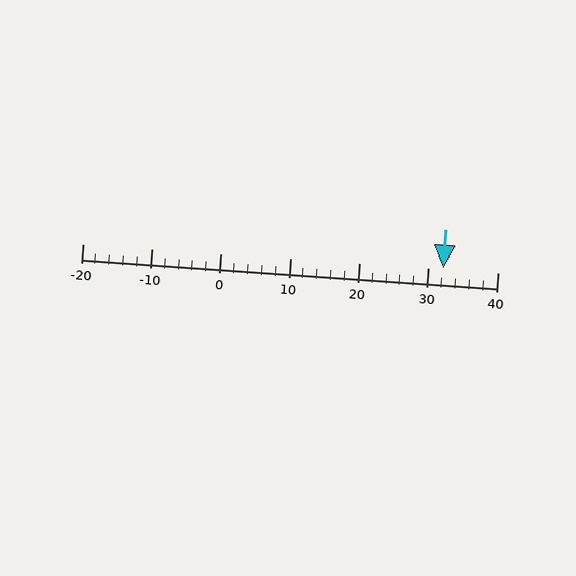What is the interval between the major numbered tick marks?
The major tick marks are spaced 10 units apart.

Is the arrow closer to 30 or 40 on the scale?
The arrow is closer to 30.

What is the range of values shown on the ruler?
The ruler shows values from -20 to 40.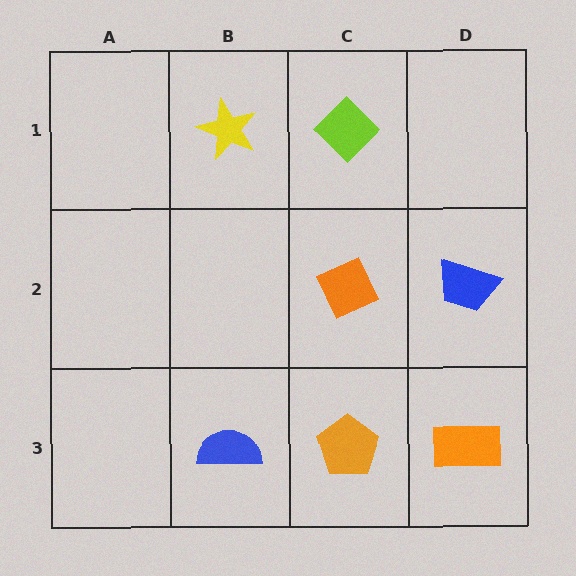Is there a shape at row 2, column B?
No, that cell is empty.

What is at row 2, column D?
A blue trapezoid.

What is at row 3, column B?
A blue semicircle.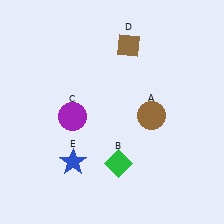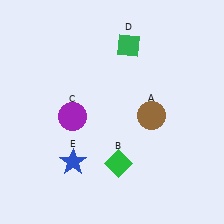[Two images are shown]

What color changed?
The diamond (D) changed from brown in Image 1 to green in Image 2.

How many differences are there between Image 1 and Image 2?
There is 1 difference between the two images.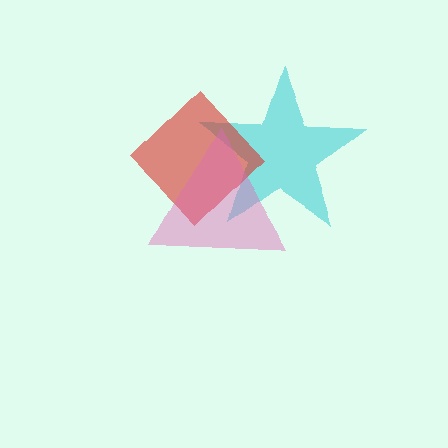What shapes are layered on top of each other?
The layered shapes are: a cyan star, a red diamond, a pink triangle.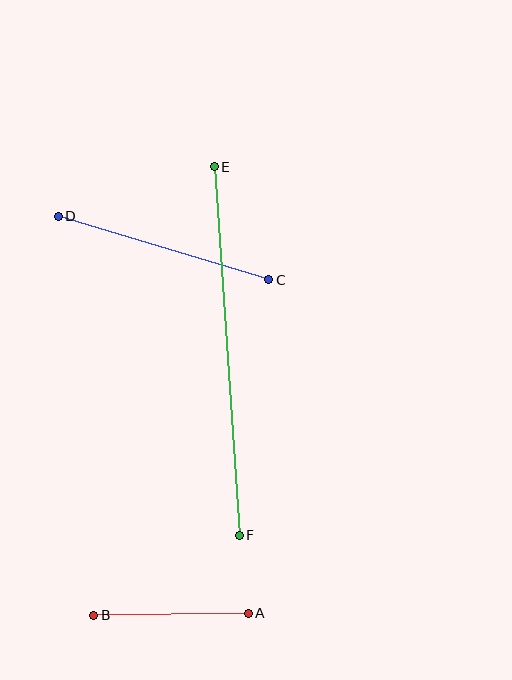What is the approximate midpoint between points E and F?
The midpoint is at approximately (227, 351) pixels.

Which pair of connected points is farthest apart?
Points E and F are farthest apart.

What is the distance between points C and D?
The distance is approximately 220 pixels.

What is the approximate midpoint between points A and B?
The midpoint is at approximately (171, 614) pixels.